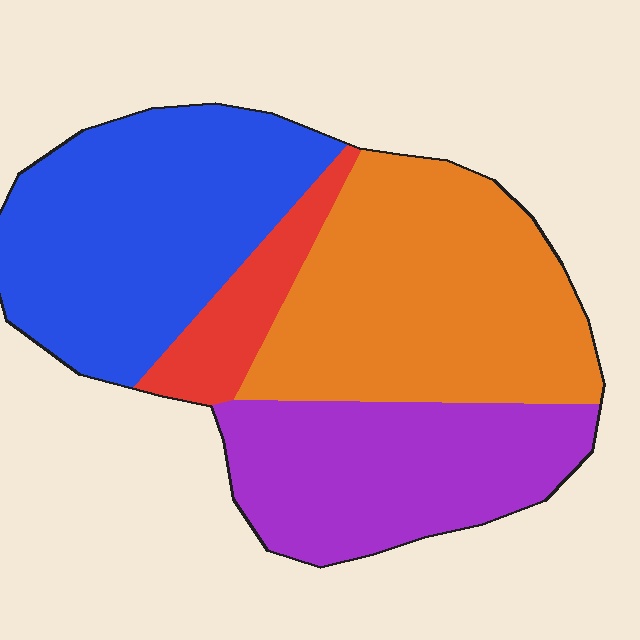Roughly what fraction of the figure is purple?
Purple takes up about one quarter (1/4) of the figure.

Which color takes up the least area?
Red, at roughly 10%.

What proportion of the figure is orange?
Orange covers about 35% of the figure.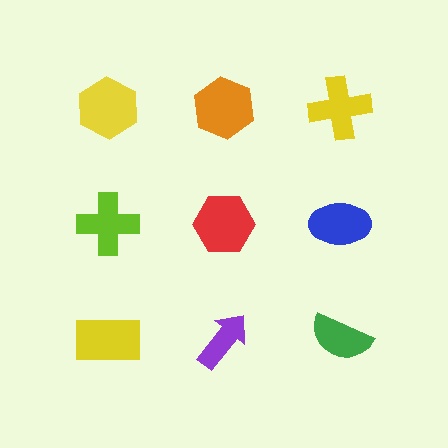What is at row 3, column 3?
A green semicircle.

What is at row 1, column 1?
A yellow hexagon.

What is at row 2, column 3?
A blue ellipse.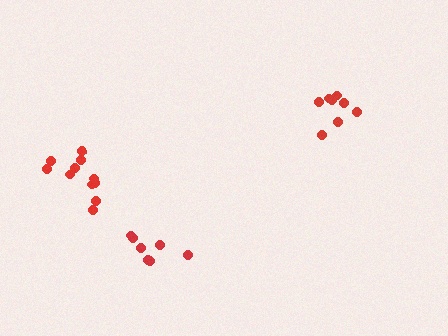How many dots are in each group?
Group 1: 11 dots, Group 2: 8 dots, Group 3: 7 dots (26 total).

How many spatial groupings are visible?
There are 3 spatial groupings.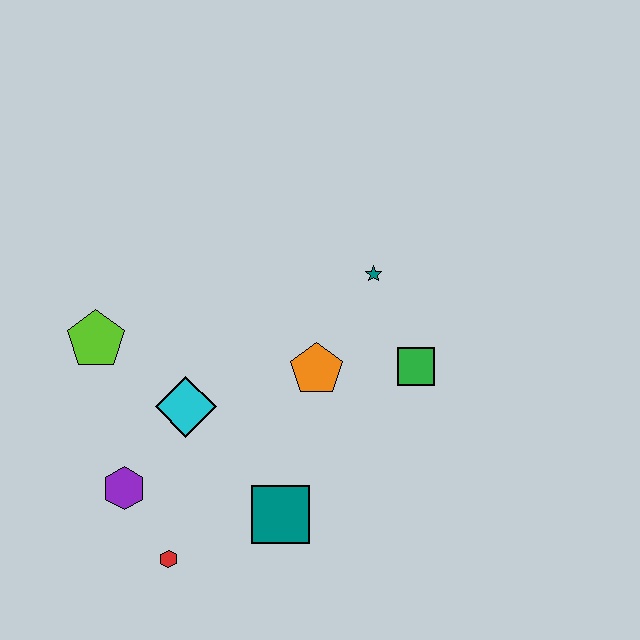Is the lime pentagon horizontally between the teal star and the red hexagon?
No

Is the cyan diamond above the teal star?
No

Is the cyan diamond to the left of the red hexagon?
No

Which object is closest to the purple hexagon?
The red hexagon is closest to the purple hexagon.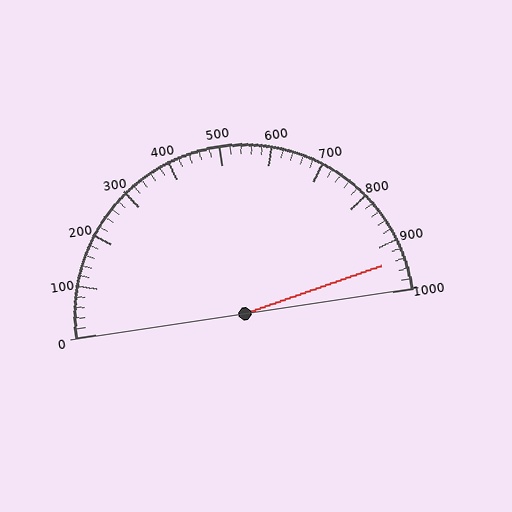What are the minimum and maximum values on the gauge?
The gauge ranges from 0 to 1000.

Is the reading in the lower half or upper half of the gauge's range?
The reading is in the upper half of the range (0 to 1000).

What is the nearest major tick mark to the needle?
The nearest major tick mark is 900.